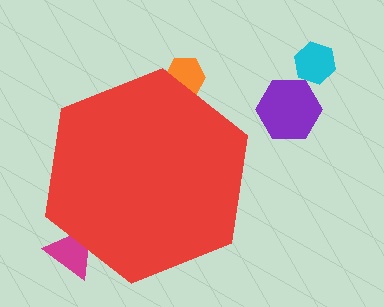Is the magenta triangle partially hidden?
Yes, the magenta triangle is partially hidden behind the red hexagon.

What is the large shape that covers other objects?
A red hexagon.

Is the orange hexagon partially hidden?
Yes, the orange hexagon is partially hidden behind the red hexagon.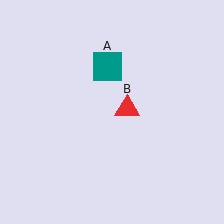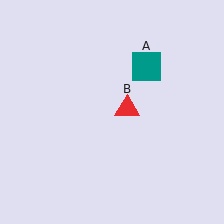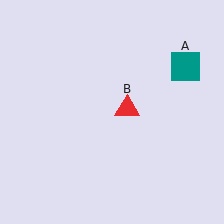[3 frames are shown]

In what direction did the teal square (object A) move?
The teal square (object A) moved right.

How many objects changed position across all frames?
1 object changed position: teal square (object A).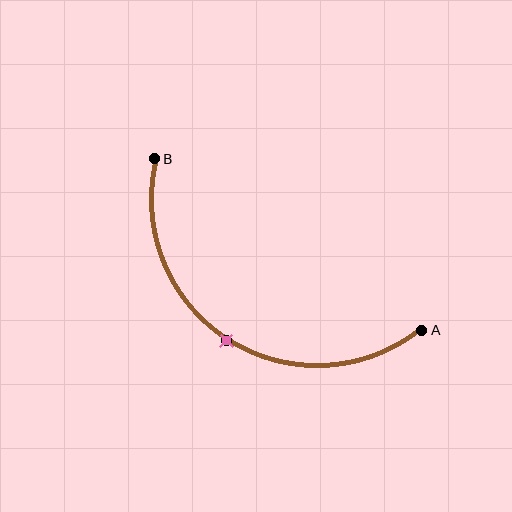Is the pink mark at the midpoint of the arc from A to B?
Yes. The pink mark lies on the arc at equal arc-length from both A and B — it is the arc midpoint.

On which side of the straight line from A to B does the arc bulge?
The arc bulges below the straight line connecting A and B.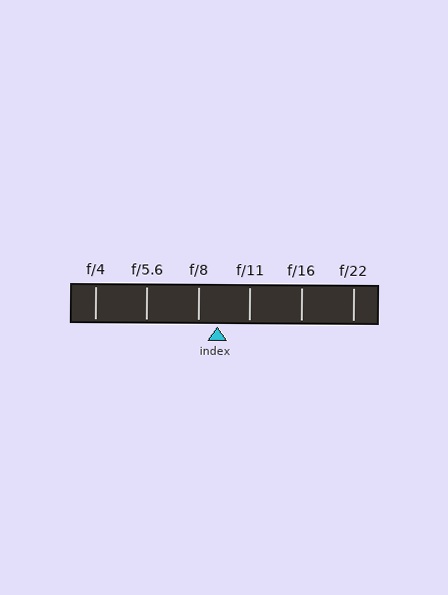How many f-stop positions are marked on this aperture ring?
There are 6 f-stop positions marked.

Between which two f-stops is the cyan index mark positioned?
The index mark is between f/8 and f/11.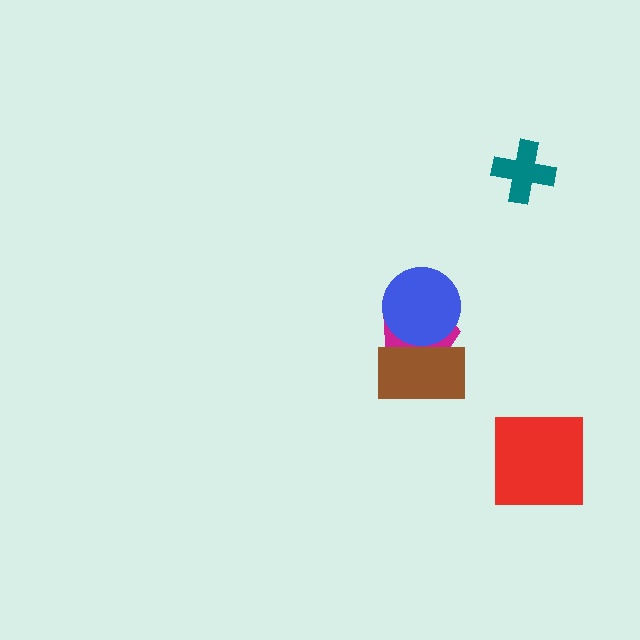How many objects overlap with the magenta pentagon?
2 objects overlap with the magenta pentagon.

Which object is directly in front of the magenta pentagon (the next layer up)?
The blue circle is directly in front of the magenta pentagon.